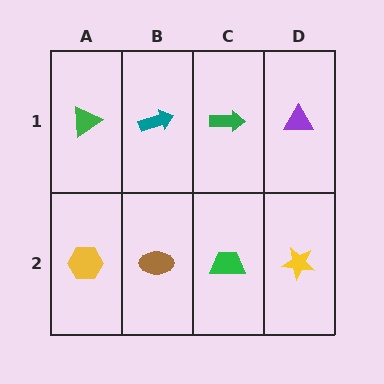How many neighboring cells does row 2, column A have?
2.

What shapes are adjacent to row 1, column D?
A yellow star (row 2, column D), a green arrow (row 1, column C).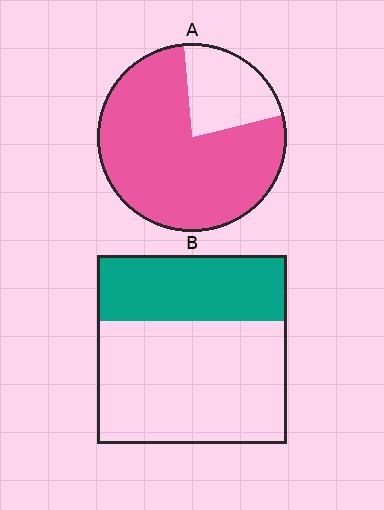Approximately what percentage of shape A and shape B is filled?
A is approximately 80% and B is approximately 35%.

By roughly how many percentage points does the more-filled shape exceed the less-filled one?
By roughly 45 percentage points (A over B).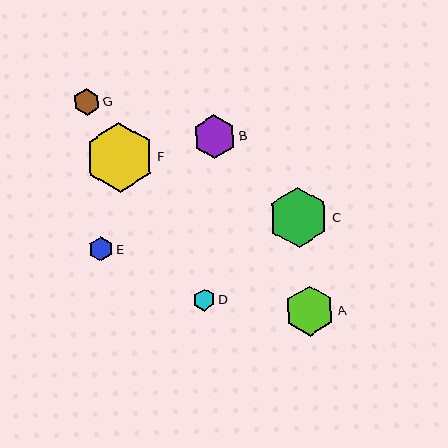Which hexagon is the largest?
Hexagon F is the largest with a size of approximately 69 pixels.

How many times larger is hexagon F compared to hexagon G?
Hexagon F is approximately 2.6 times the size of hexagon G.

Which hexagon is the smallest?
Hexagon D is the smallest with a size of approximately 22 pixels.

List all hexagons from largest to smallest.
From largest to smallest: F, C, A, B, G, E, D.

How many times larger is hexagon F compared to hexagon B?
Hexagon F is approximately 1.6 times the size of hexagon B.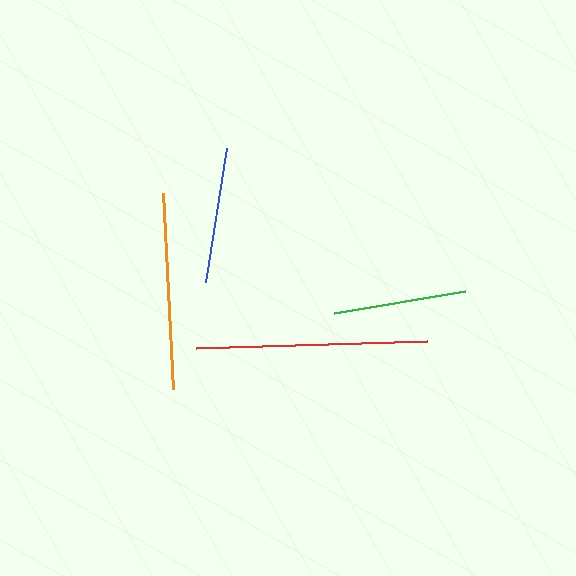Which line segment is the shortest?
The green line is the shortest at approximately 132 pixels.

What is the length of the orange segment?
The orange segment is approximately 196 pixels long.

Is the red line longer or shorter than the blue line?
The red line is longer than the blue line.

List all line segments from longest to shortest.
From longest to shortest: red, orange, blue, green.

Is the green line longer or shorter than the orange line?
The orange line is longer than the green line.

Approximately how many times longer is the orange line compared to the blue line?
The orange line is approximately 1.4 times the length of the blue line.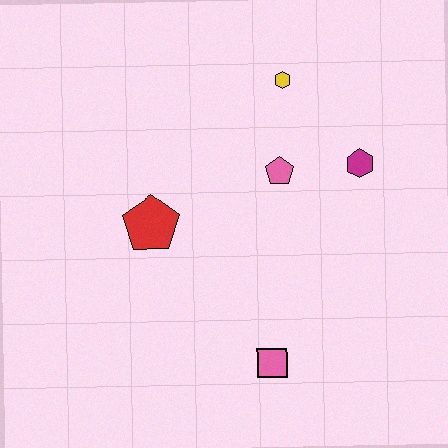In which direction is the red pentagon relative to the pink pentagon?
The red pentagon is to the left of the pink pentagon.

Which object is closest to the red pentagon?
The pink pentagon is closest to the red pentagon.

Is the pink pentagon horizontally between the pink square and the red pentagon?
No